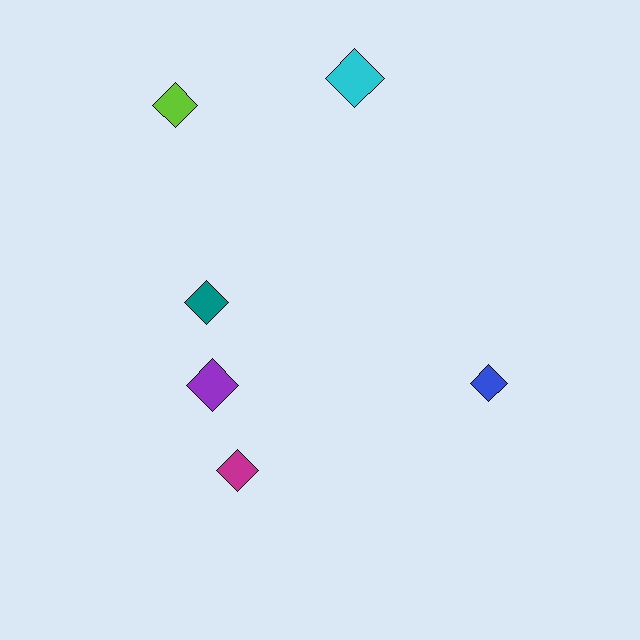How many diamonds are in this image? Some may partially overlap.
There are 6 diamonds.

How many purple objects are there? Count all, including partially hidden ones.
There is 1 purple object.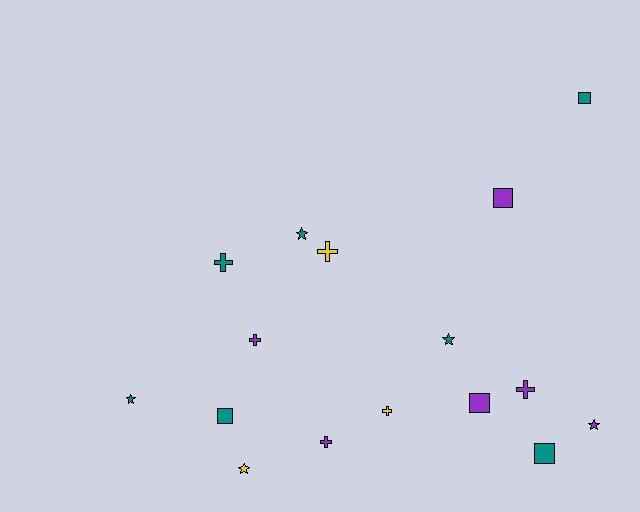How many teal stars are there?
There are 3 teal stars.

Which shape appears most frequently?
Cross, with 6 objects.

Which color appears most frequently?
Teal, with 7 objects.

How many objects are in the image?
There are 16 objects.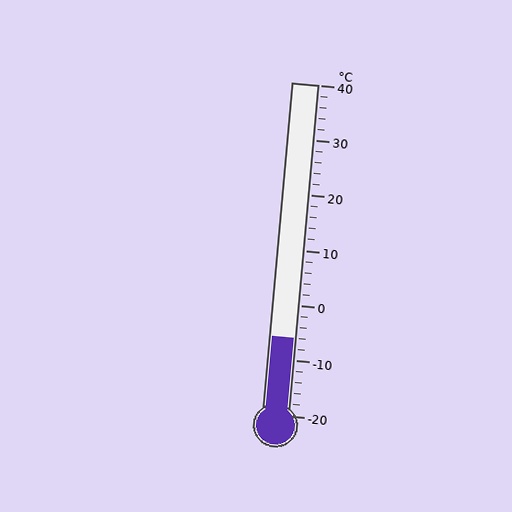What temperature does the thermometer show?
The thermometer shows approximately -6°C.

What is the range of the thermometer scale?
The thermometer scale ranges from -20°C to 40°C.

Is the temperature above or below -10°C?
The temperature is above -10°C.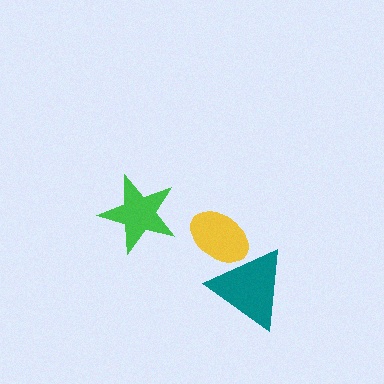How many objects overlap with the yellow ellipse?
1 object overlaps with the yellow ellipse.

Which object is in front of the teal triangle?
The yellow ellipse is in front of the teal triangle.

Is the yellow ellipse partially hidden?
No, no other shape covers it.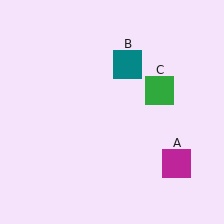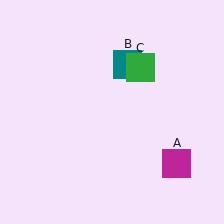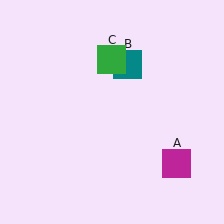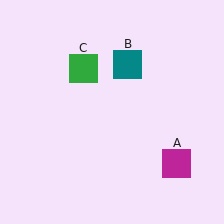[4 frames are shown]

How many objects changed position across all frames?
1 object changed position: green square (object C).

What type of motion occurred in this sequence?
The green square (object C) rotated counterclockwise around the center of the scene.